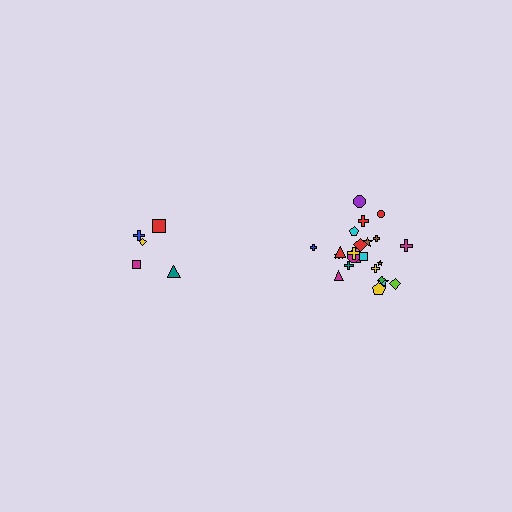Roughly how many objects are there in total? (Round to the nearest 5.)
Roughly 30 objects in total.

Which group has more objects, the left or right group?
The right group.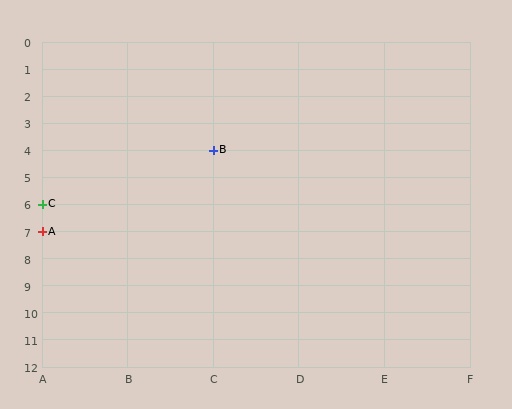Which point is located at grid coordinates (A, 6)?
Point C is at (A, 6).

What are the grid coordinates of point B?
Point B is at grid coordinates (C, 4).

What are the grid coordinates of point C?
Point C is at grid coordinates (A, 6).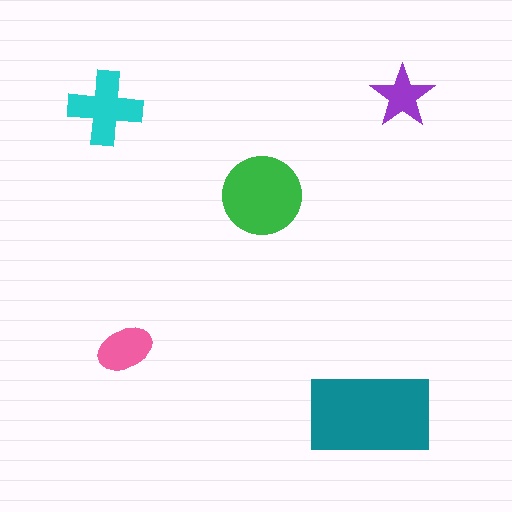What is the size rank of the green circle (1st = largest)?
2nd.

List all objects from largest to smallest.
The teal rectangle, the green circle, the cyan cross, the pink ellipse, the purple star.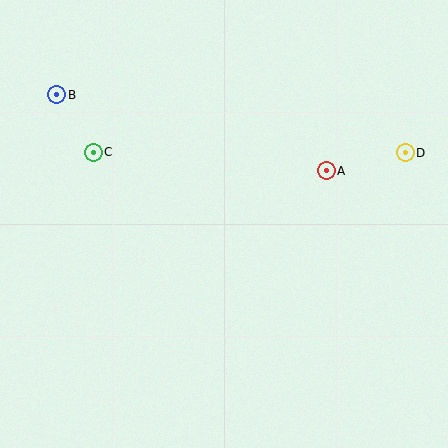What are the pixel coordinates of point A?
Point A is at (326, 171).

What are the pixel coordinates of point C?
Point C is at (93, 152).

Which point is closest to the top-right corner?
Point D is closest to the top-right corner.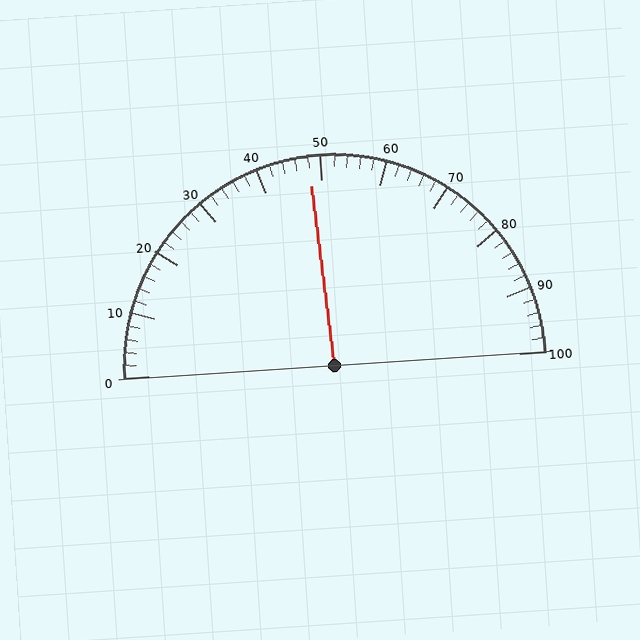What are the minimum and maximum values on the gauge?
The gauge ranges from 0 to 100.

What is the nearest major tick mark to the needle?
The nearest major tick mark is 50.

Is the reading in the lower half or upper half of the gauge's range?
The reading is in the lower half of the range (0 to 100).